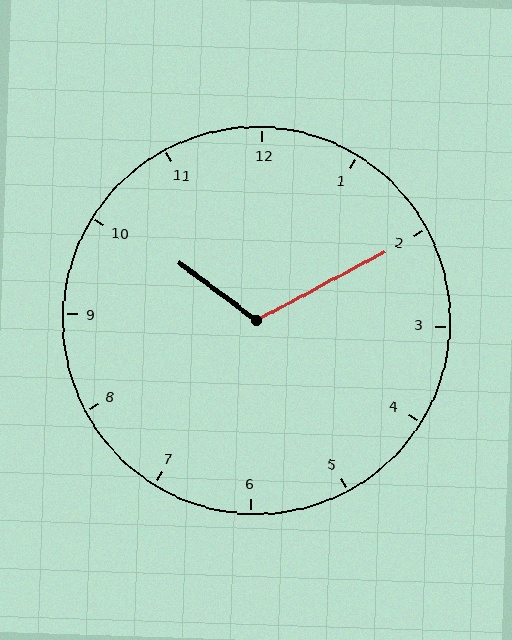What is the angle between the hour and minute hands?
Approximately 115 degrees.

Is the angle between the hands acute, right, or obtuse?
It is obtuse.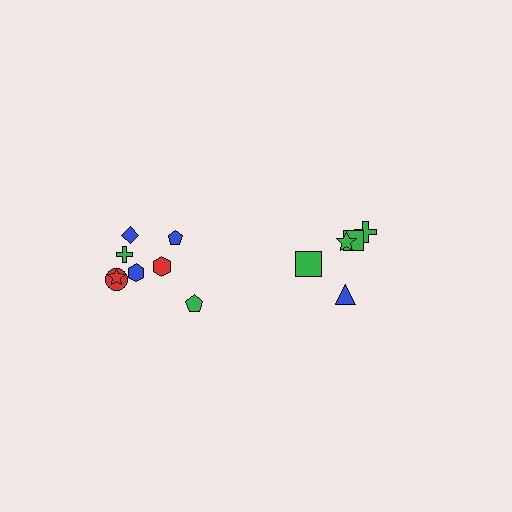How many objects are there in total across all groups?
There are 13 objects.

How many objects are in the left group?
There are 8 objects.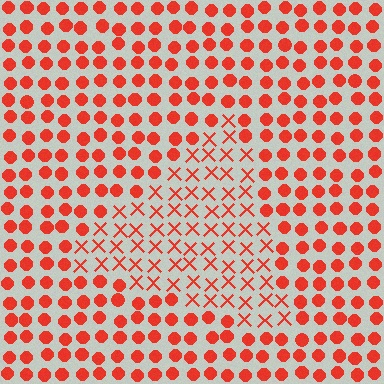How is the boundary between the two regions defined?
The boundary is defined by a change in element shape: X marks inside vs. circles outside. All elements share the same color and spacing.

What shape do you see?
I see a triangle.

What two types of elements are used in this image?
The image uses X marks inside the triangle region and circles outside it.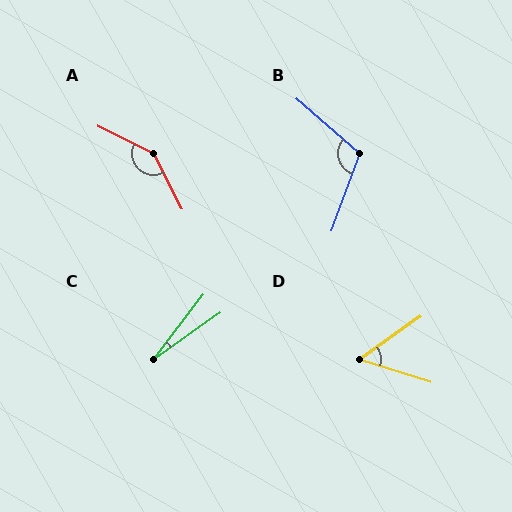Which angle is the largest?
A, at approximately 143 degrees.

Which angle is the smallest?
C, at approximately 17 degrees.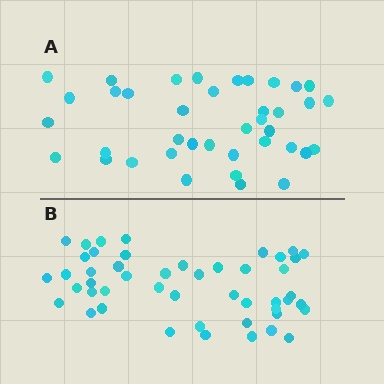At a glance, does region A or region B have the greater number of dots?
Region B (the bottom region) has more dots.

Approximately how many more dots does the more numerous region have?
Region B has roughly 8 or so more dots than region A.